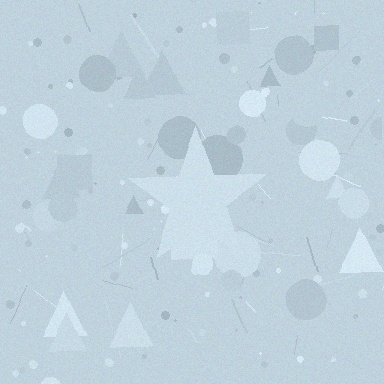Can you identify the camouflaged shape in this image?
The camouflaged shape is a star.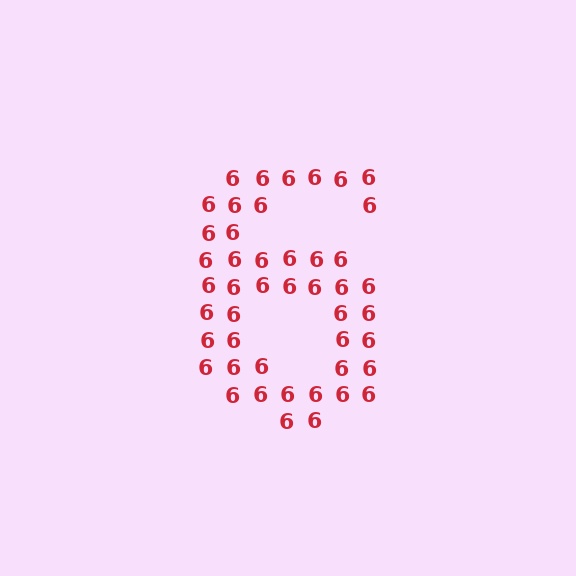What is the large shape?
The large shape is the digit 6.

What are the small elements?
The small elements are digit 6's.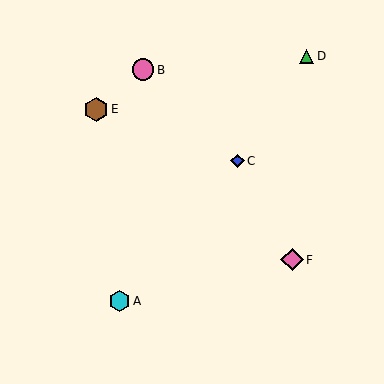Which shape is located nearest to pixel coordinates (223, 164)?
The blue diamond (labeled C) at (237, 161) is nearest to that location.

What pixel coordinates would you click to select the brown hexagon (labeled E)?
Click at (96, 109) to select the brown hexagon E.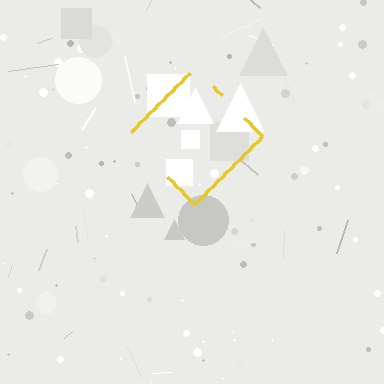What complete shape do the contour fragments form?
The contour fragments form a diamond.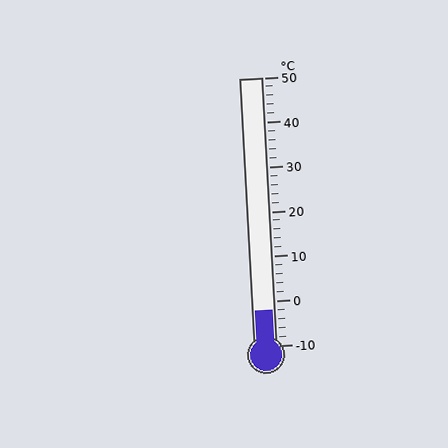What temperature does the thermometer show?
The thermometer shows approximately -2°C.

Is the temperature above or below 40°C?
The temperature is below 40°C.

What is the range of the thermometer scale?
The thermometer scale ranges from -10°C to 50°C.